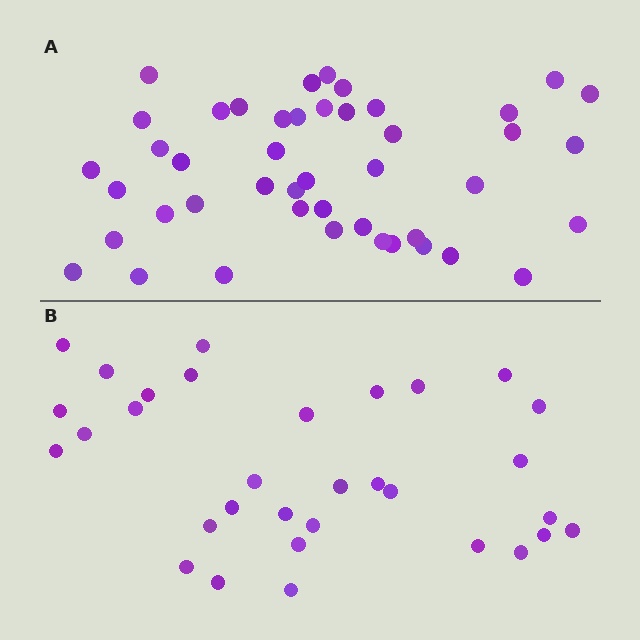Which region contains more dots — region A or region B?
Region A (the top region) has more dots.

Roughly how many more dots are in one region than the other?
Region A has approximately 15 more dots than region B.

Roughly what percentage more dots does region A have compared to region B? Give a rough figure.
About 40% more.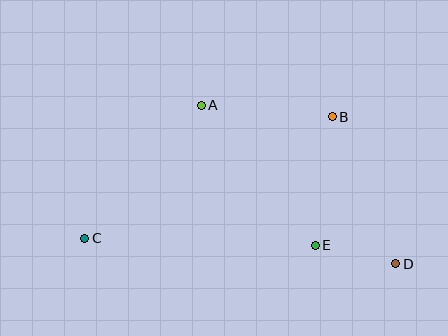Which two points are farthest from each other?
Points C and D are farthest from each other.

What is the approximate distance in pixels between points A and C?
The distance between A and C is approximately 176 pixels.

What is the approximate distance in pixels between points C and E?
The distance between C and E is approximately 231 pixels.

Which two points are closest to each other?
Points D and E are closest to each other.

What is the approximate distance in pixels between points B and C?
The distance between B and C is approximately 275 pixels.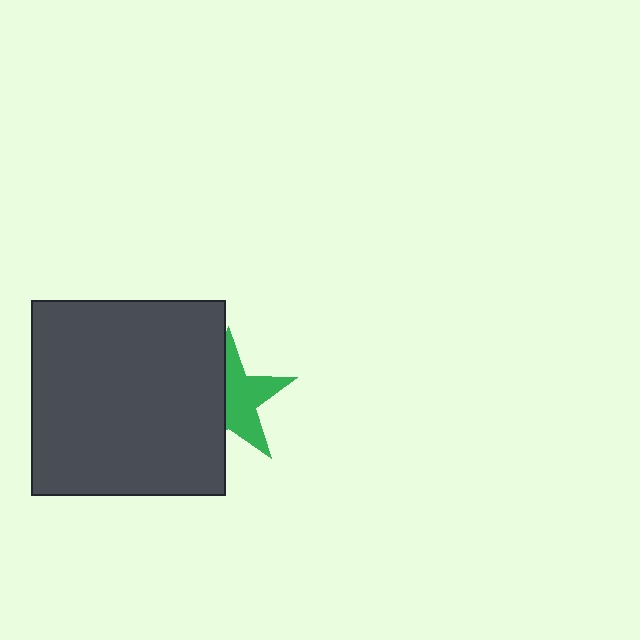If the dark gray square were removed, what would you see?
You would see the complete green star.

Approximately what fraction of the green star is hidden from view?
Roughly 46% of the green star is hidden behind the dark gray square.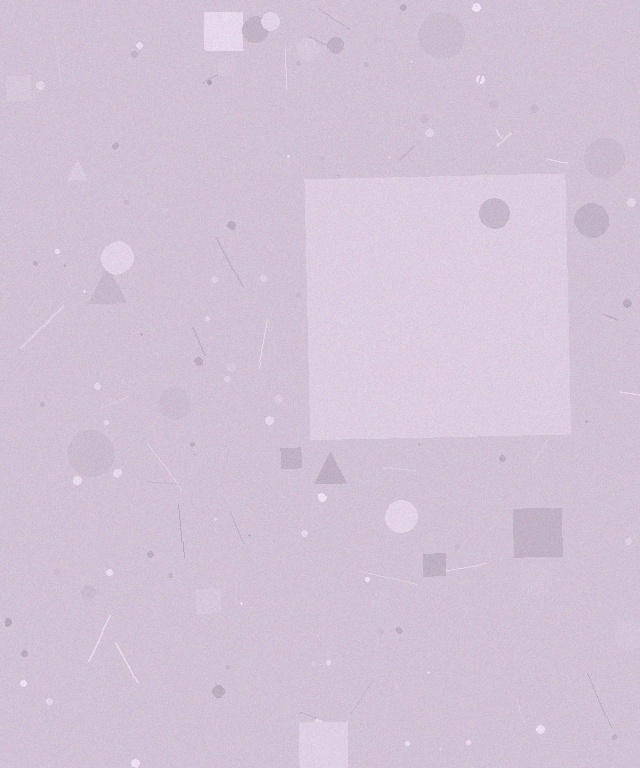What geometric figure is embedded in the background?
A square is embedded in the background.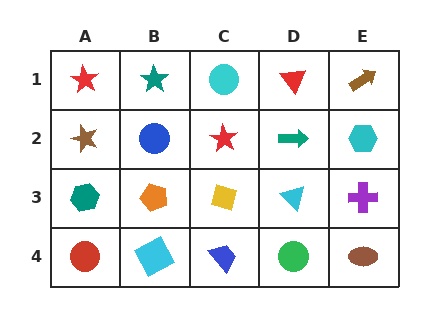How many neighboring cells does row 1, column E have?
2.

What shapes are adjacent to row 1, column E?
A cyan hexagon (row 2, column E), a red triangle (row 1, column D).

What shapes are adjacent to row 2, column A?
A red star (row 1, column A), a teal hexagon (row 3, column A), a blue circle (row 2, column B).